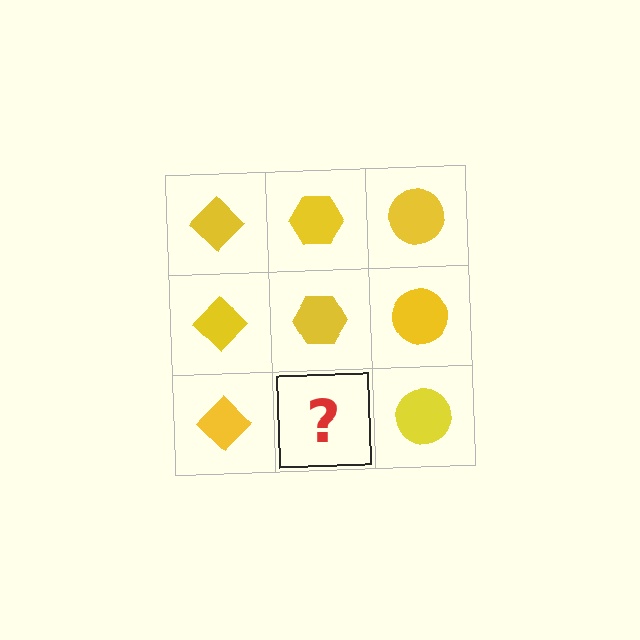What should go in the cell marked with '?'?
The missing cell should contain a yellow hexagon.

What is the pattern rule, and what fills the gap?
The rule is that each column has a consistent shape. The gap should be filled with a yellow hexagon.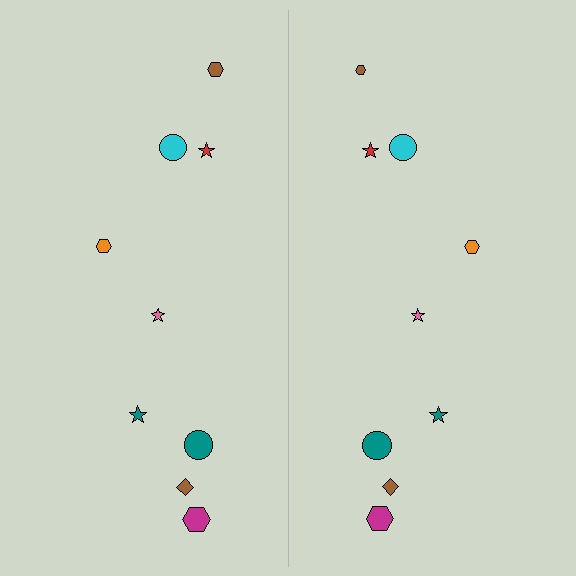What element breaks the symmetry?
The brown hexagon on the right side has a different size than its mirror counterpart.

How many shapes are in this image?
There are 18 shapes in this image.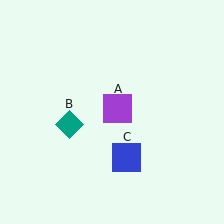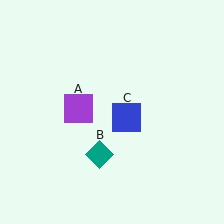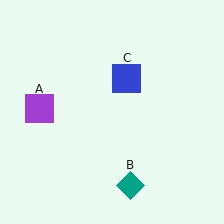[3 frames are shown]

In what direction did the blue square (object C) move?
The blue square (object C) moved up.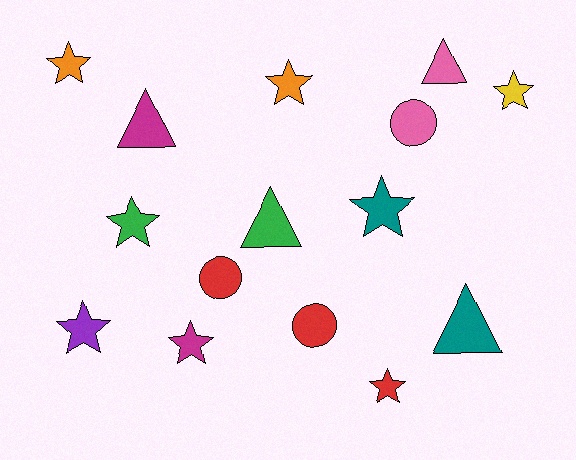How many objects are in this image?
There are 15 objects.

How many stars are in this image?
There are 8 stars.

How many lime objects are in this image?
There are no lime objects.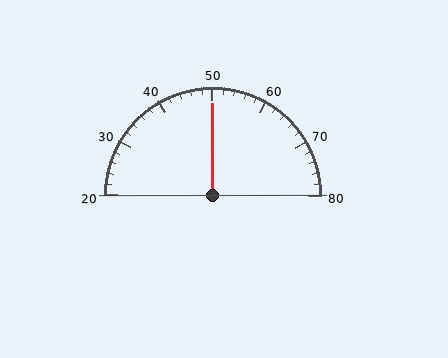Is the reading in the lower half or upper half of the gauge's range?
The reading is in the upper half of the range (20 to 80).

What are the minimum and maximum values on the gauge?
The gauge ranges from 20 to 80.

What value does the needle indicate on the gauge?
The needle indicates approximately 50.